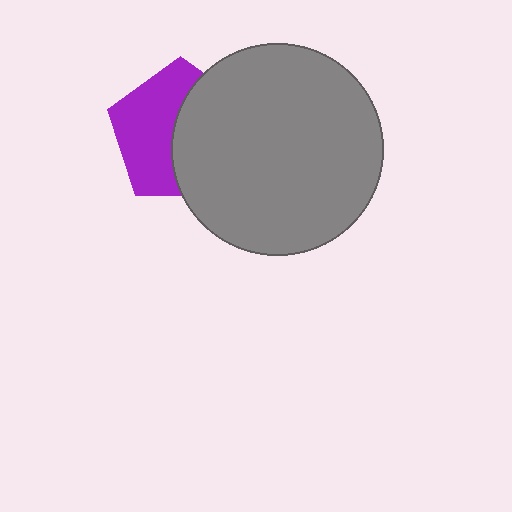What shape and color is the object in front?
The object in front is a gray circle.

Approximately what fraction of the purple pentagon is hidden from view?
Roughly 51% of the purple pentagon is hidden behind the gray circle.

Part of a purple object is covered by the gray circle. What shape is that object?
It is a pentagon.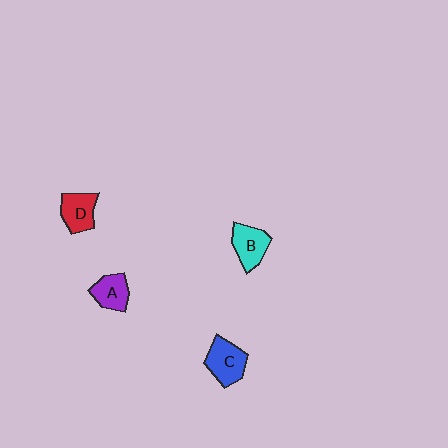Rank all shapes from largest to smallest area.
From largest to smallest: C (blue), B (cyan), D (red), A (purple).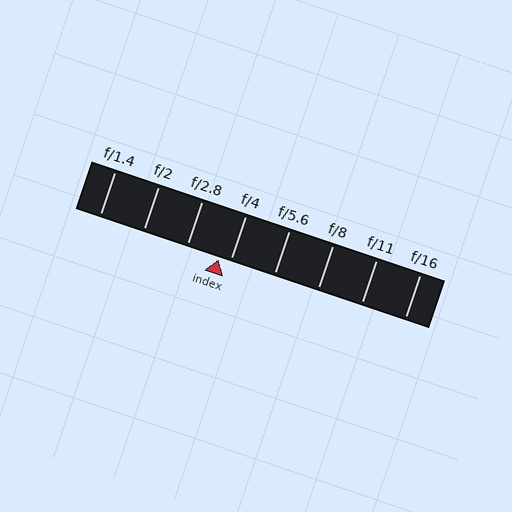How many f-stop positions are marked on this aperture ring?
There are 8 f-stop positions marked.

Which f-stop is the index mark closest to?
The index mark is closest to f/4.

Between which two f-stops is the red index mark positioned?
The index mark is between f/2.8 and f/4.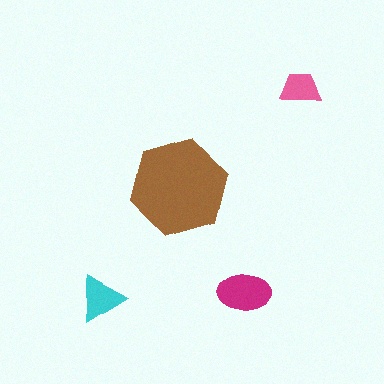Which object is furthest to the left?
The cyan triangle is leftmost.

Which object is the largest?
The brown hexagon.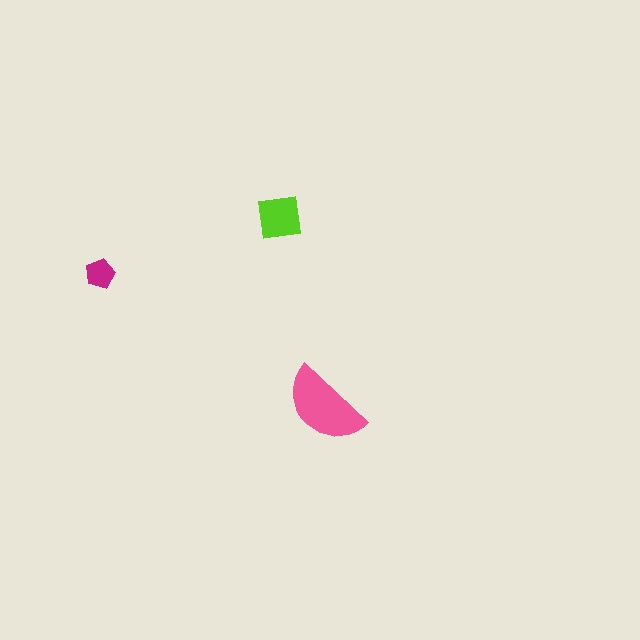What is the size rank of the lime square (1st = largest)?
2nd.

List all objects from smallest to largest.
The magenta pentagon, the lime square, the pink semicircle.